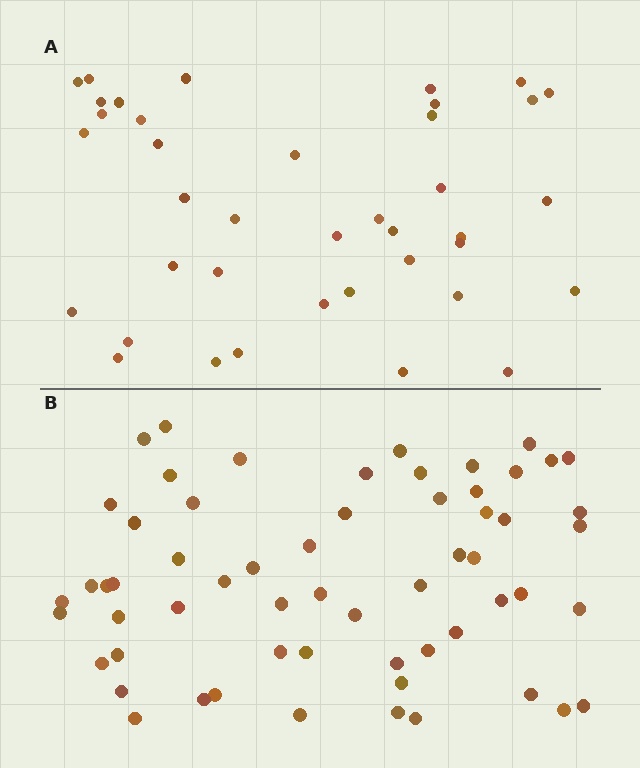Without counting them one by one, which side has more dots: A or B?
Region B (the bottom region) has more dots.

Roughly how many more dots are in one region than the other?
Region B has approximately 20 more dots than region A.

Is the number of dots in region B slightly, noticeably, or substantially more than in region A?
Region B has substantially more. The ratio is roughly 1.5 to 1.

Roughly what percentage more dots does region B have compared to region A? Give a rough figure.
About 55% more.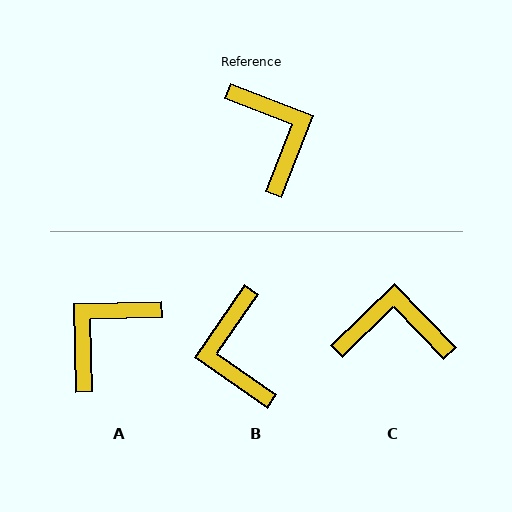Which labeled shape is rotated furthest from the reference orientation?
B, about 166 degrees away.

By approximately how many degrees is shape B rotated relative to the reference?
Approximately 166 degrees counter-clockwise.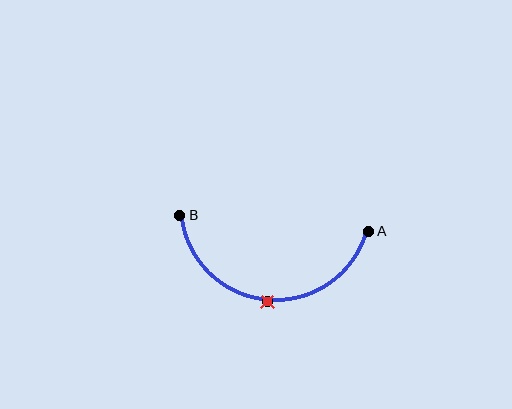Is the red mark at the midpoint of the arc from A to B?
Yes. The red mark lies on the arc at equal arc-length from both A and B — it is the arc midpoint.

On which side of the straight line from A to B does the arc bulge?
The arc bulges below the straight line connecting A and B.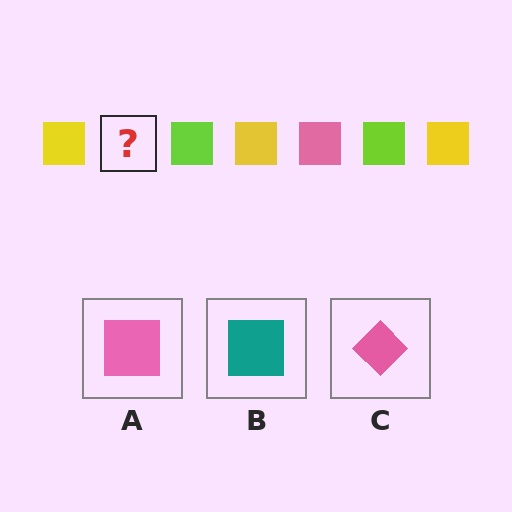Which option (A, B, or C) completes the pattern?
A.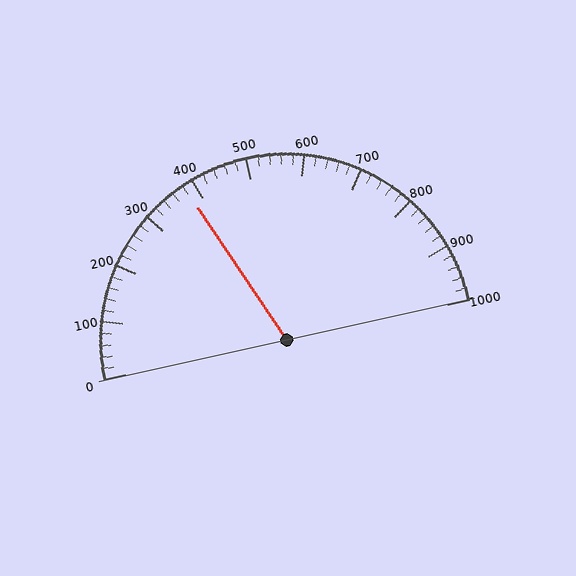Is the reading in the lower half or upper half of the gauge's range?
The reading is in the lower half of the range (0 to 1000).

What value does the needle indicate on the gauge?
The needle indicates approximately 380.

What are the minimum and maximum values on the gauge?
The gauge ranges from 0 to 1000.